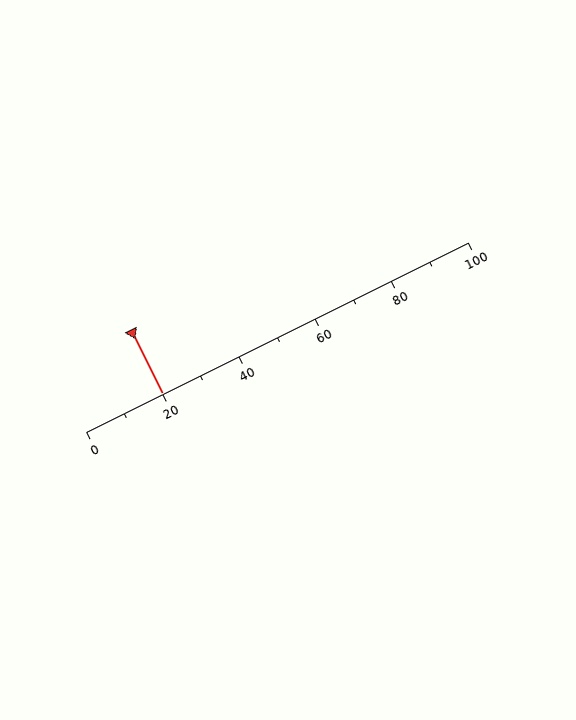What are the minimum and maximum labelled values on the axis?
The axis runs from 0 to 100.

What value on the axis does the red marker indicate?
The marker indicates approximately 20.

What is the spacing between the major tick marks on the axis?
The major ticks are spaced 20 apart.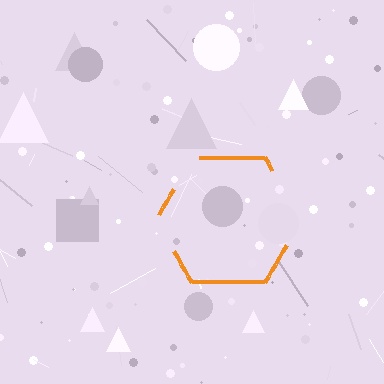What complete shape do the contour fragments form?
The contour fragments form a hexagon.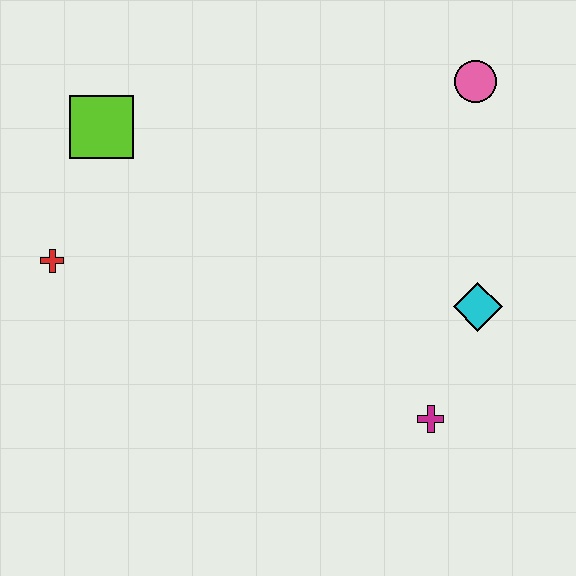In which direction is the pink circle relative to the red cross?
The pink circle is to the right of the red cross.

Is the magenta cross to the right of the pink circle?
No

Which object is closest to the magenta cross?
The cyan diamond is closest to the magenta cross.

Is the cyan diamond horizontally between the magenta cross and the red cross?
No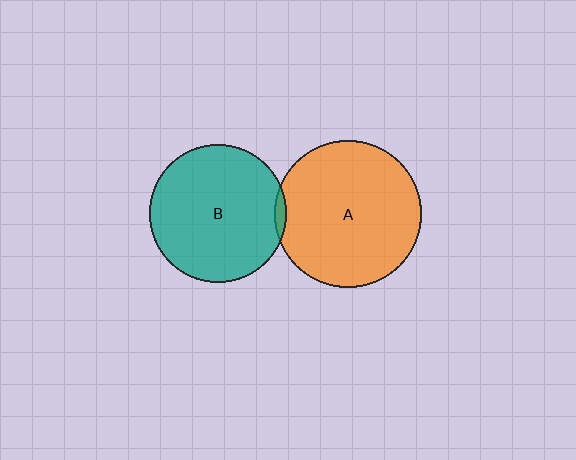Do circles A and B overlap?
Yes.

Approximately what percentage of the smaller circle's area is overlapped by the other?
Approximately 5%.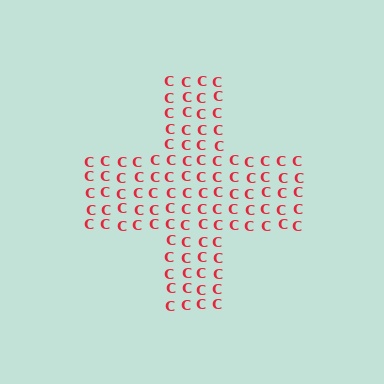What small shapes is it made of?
It is made of small letter C's.